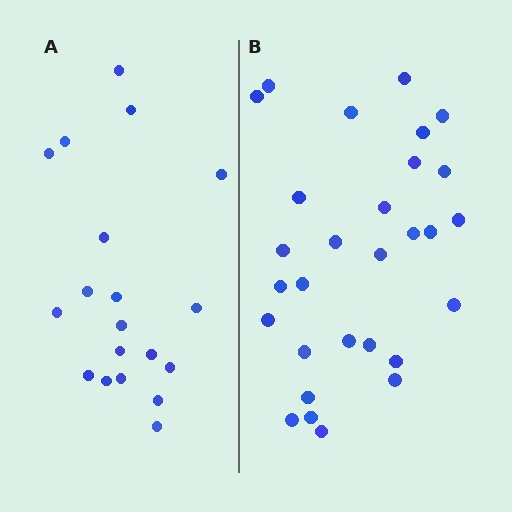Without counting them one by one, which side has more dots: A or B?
Region B (the right region) has more dots.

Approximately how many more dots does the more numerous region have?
Region B has roughly 10 or so more dots than region A.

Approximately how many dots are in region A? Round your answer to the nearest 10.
About 20 dots. (The exact count is 19, which rounds to 20.)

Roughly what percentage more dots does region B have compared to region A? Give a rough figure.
About 55% more.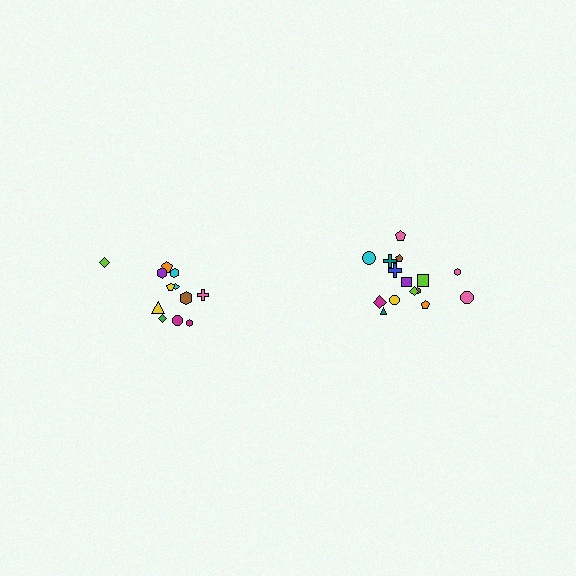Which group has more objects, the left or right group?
The right group.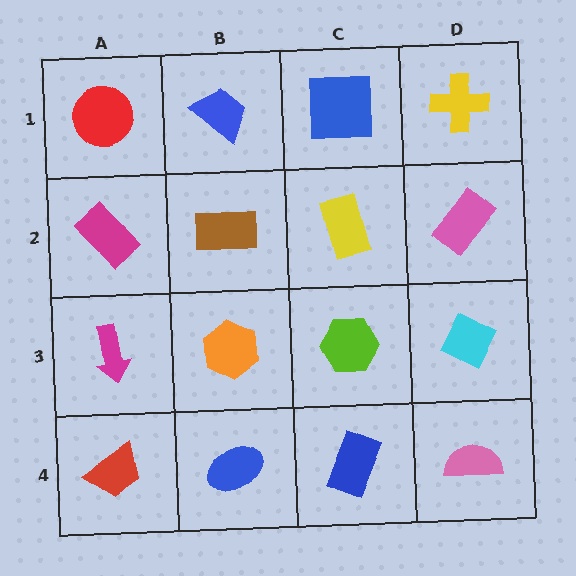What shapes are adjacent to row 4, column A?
A magenta arrow (row 3, column A), a blue ellipse (row 4, column B).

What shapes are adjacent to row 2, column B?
A blue trapezoid (row 1, column B), an orange hexagon (row 3, column B), a magenta rectangle (row 2, column A), a yellow rectangle (row 2, column C).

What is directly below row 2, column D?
A cyan diamond.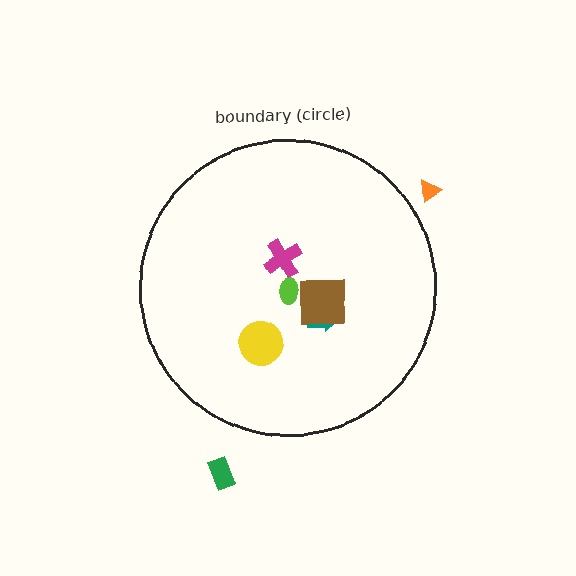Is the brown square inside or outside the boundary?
Inside.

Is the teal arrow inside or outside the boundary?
Inside.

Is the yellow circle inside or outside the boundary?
Inside.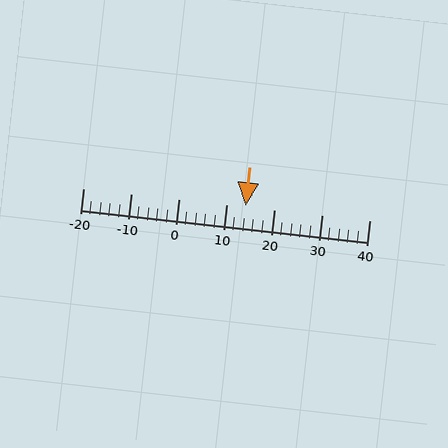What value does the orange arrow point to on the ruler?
The orange arrow points to approximately 14.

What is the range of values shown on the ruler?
The ruler shows values from -20 to 40.